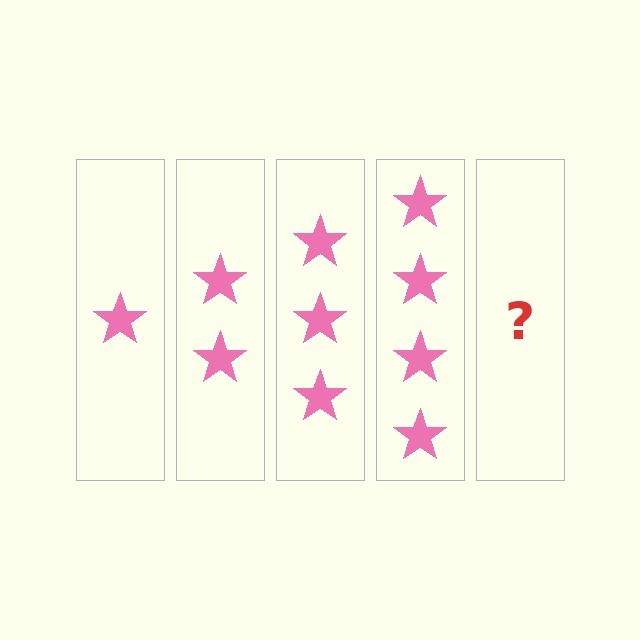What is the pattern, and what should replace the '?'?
The pattern is that each step adds one more star. The '?' should be 5 stars.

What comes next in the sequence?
The next element should be 5 stars.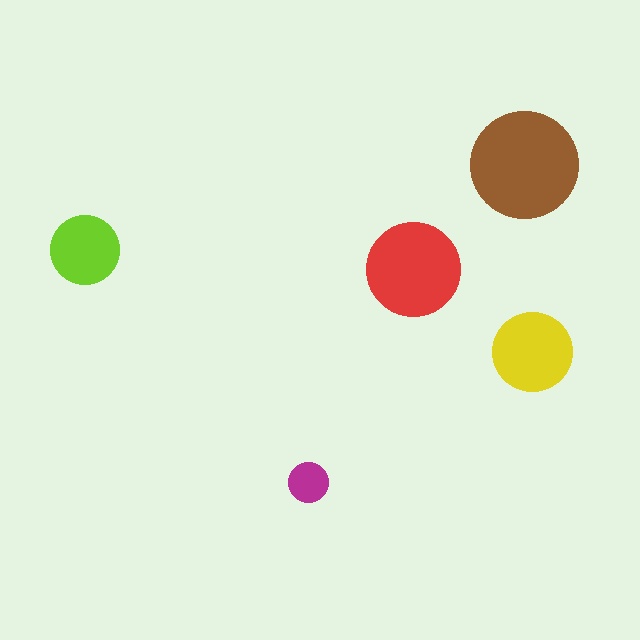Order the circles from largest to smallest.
the brown one, the red one, the yellow one, the lime one, the magenta one.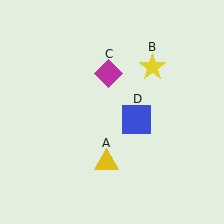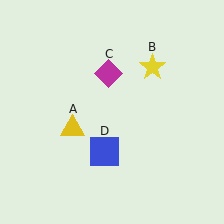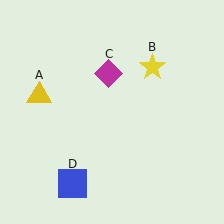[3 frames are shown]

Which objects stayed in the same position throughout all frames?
Yellow star (object B) and magenta diamond (object C) remained stationary.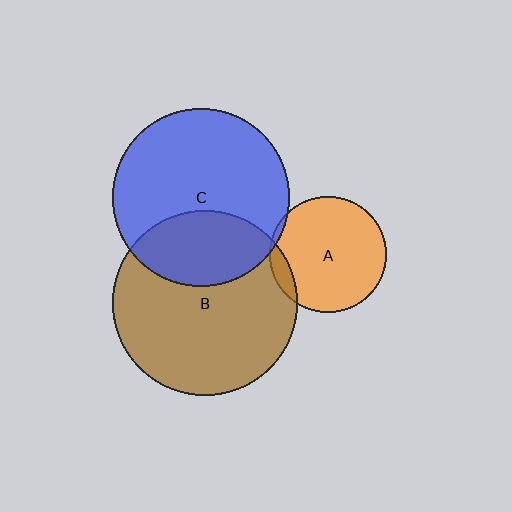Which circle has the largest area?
Circle B (brown).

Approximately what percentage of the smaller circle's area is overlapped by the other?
Approximately 30%.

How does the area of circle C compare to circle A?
Approximately 2.3 times.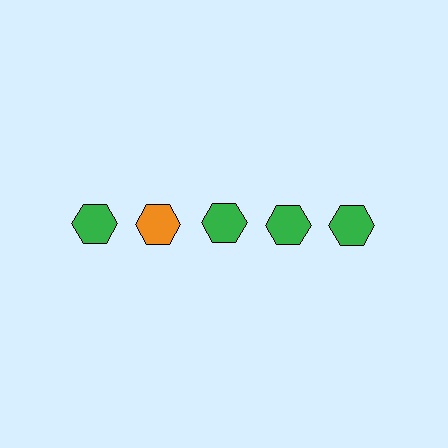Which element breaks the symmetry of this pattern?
The orange hexagon in the top row, second from left column breaks the symmetry. All other shapes are green hexagons.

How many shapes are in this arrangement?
There are 5 shapes arranged in a grid pattern.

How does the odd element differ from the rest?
It has a different color: orange instead of green.